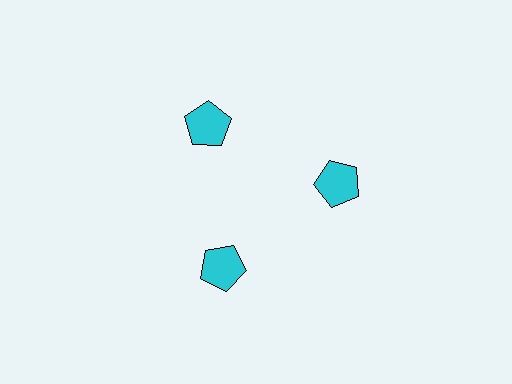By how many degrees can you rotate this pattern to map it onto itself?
The pattern maps onto itself every 120 degrees of rotation.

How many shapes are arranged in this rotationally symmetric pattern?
There are 3 shapes, arranged in 3 groups of 1.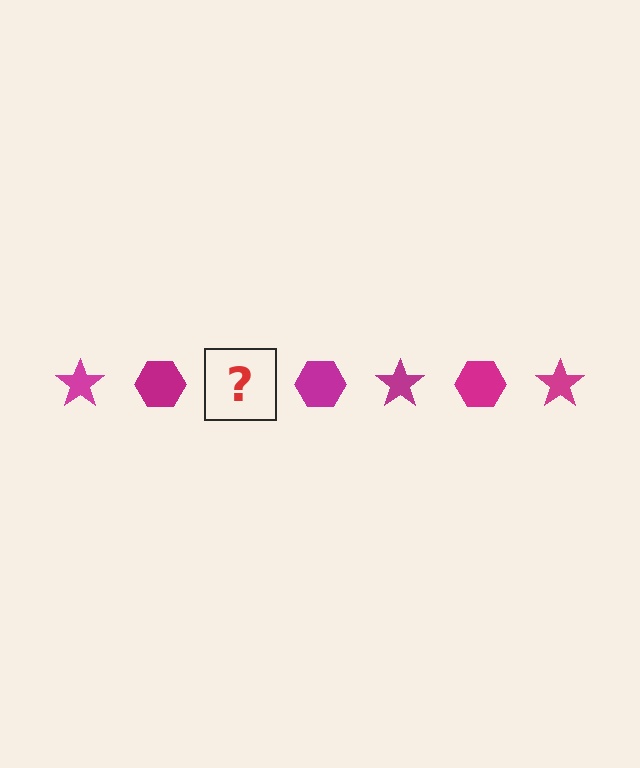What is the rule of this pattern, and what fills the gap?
The rule is that the pattern cycles through star, hexagon shapes in magenta. The gap should be filled with a magenta star.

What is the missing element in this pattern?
The missing element is a magenta star.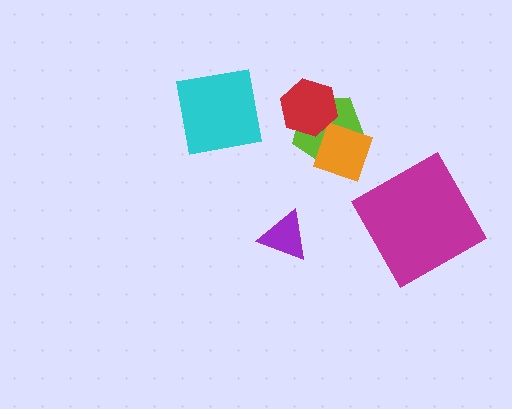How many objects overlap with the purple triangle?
0 objects overlap with the purple triangle.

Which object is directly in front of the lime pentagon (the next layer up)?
The orange diamond is directly in front of the lime pentagon.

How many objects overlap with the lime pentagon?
2 objects overlap with the lime pentagon.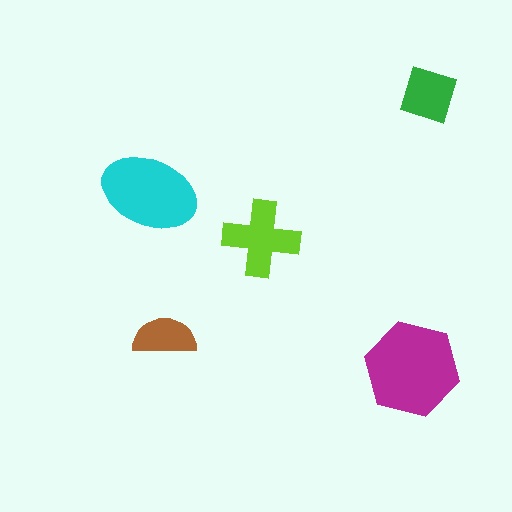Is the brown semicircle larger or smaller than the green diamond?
Smaller.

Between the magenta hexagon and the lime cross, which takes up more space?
The magenta hexagon.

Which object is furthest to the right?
The green diamond is rightmost.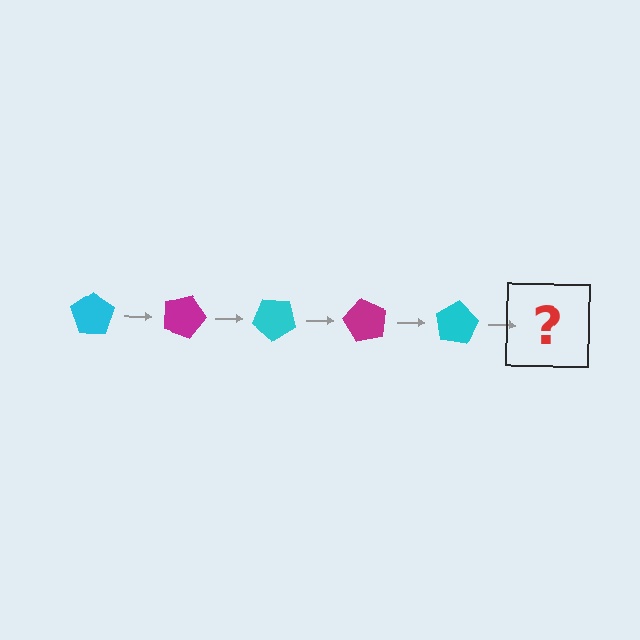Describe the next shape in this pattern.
It should be a magenta pentagon, rotated 100 degrees from the start.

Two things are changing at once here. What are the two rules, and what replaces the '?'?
The two rules are that it rotates 20 degrees each step and the color cycles through cyan and magenta. The '?' should be a magenta pentagon, rotated 100 degrees from the start.